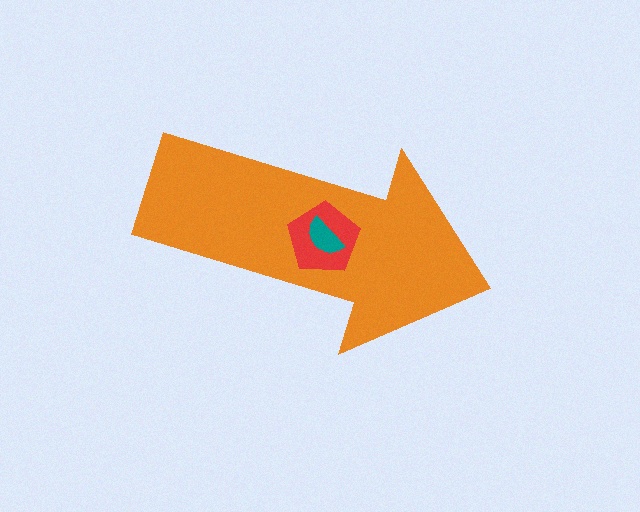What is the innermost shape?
The teal semicircle.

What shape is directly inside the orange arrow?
The red pentagon.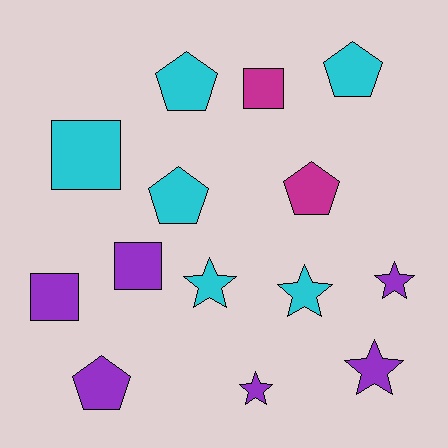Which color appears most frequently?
Purple, with 6 objects.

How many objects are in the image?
There are 14 objects.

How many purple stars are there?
There are 3 purple stars.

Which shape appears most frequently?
Star, with 5 objects.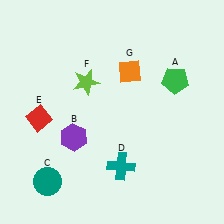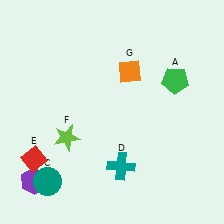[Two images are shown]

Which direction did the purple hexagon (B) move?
The purple hexagon (B) moved down.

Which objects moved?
The objects that moved are: the purple hexagon (B), the red diamond (E), the lime star (F).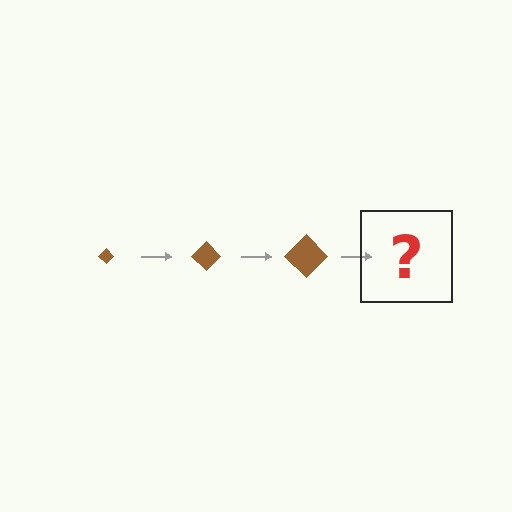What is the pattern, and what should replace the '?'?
The pattern is that the diamond gets progressively larger each step. The '?' should be a brown diamond, larger than the previous one.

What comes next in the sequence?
The next element should be a brown diamond, larger than the previous one.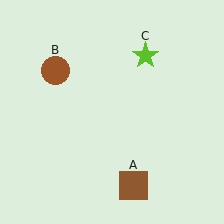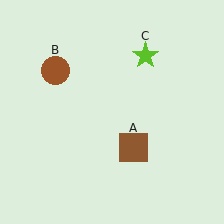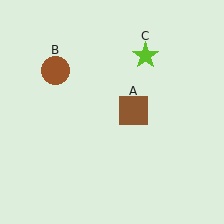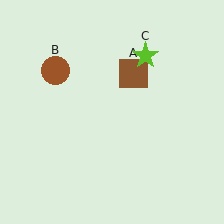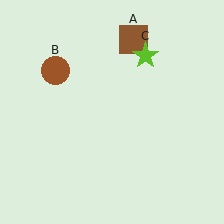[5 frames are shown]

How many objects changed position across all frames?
1 object changed position: brown square (object A).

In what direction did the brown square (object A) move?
The brown square (object A) moved up.